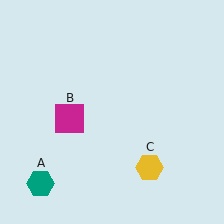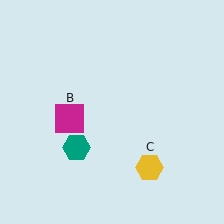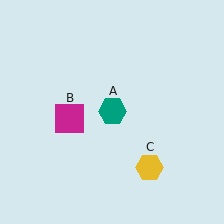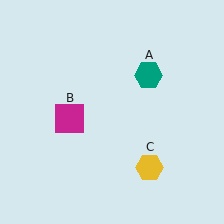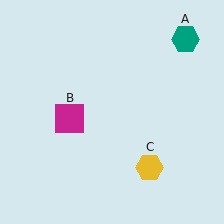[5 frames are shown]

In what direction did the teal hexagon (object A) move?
The teal hexagon (object A) moved up and to the right.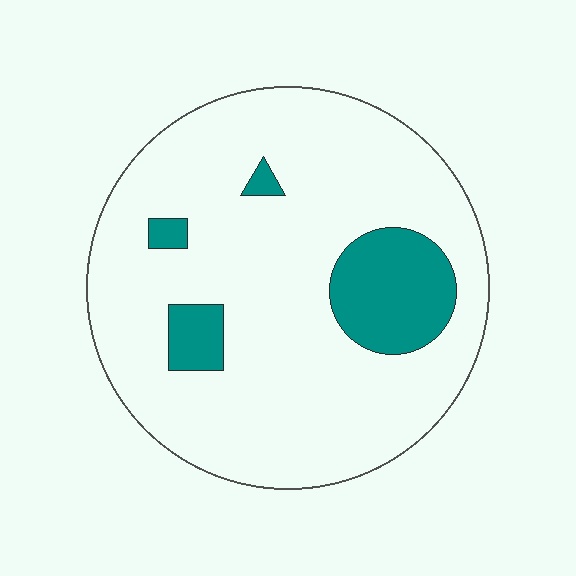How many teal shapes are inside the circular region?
4.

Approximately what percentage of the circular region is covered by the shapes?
Approximately 15%.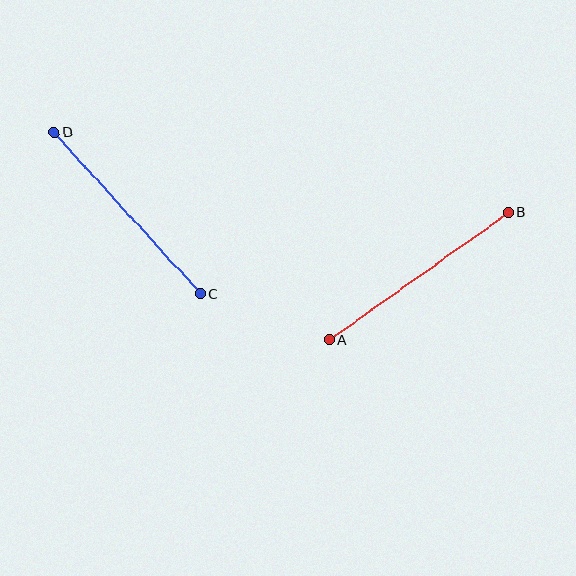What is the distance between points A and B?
The distance is approximately 220 pixels.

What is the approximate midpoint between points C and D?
The midpoint is at approximately (127, 213) pixels.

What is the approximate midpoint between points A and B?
The midpoint is at approximately (419, 276) pixels.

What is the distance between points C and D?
The distance is approximately 218 pixels.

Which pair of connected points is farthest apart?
Points A and B are farthest apart.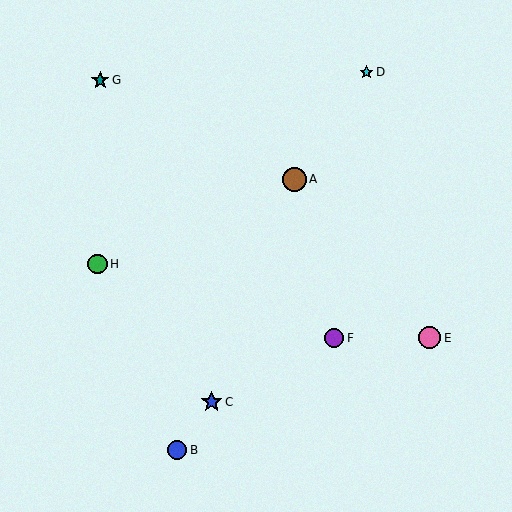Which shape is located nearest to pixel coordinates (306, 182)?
The brown circle (labeled A) at (294, 179) is nearest to that location.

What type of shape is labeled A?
Shape A is a brown circle.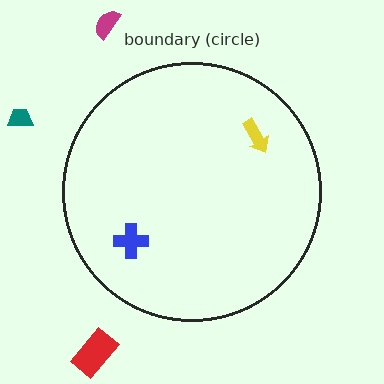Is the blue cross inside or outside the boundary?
Inside.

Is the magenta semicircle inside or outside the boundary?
Outside.